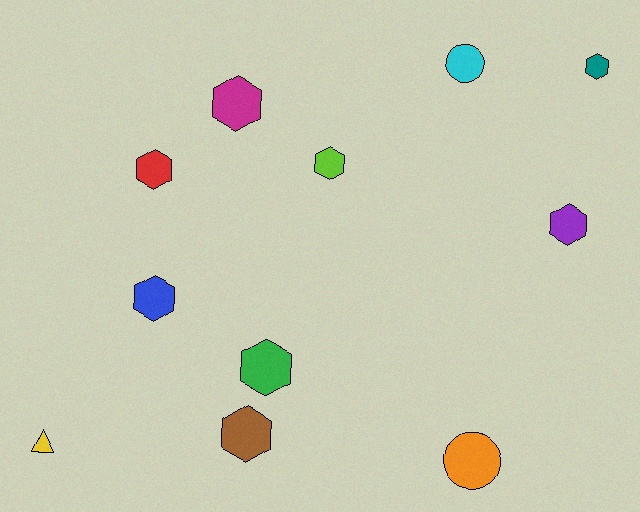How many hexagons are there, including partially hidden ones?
There are 8 hexagons.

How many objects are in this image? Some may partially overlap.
There are 11 objects.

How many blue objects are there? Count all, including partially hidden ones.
There is 1 blue object.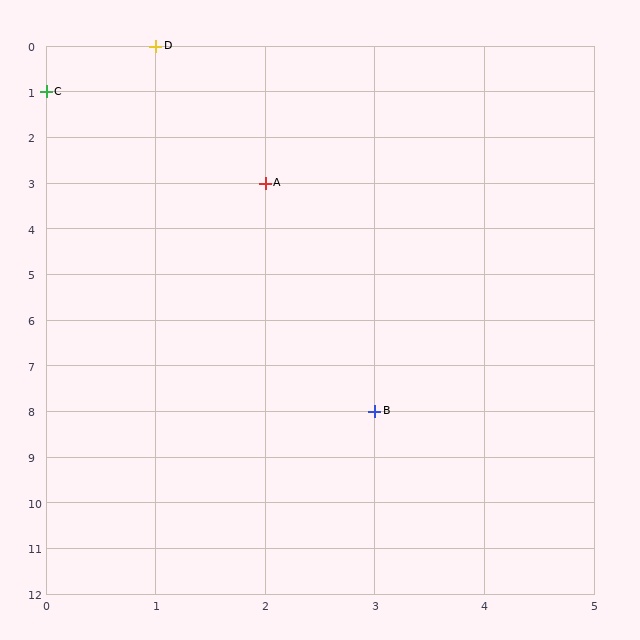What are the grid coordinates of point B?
Point B is at grid coordinates (3, 8).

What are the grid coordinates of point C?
Point C is at grid coordinates (0, 1).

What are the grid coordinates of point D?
Point D is at grid coordinates (1, 0).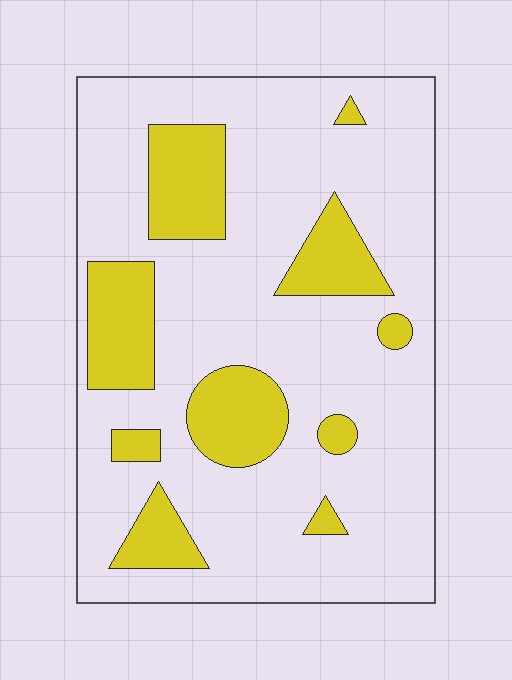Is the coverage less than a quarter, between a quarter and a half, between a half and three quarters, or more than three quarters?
Less than a quarter.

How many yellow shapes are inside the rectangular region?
10.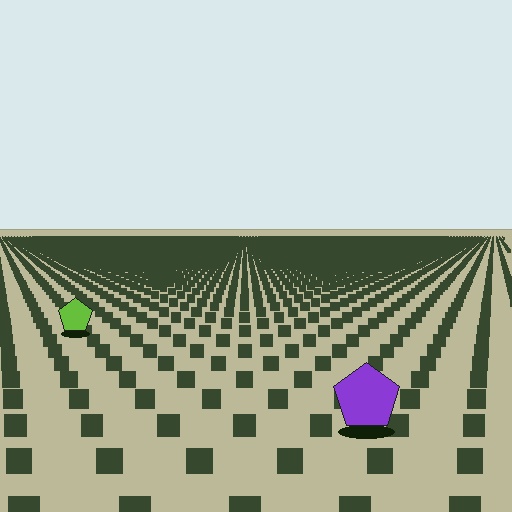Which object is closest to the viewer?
The purple pentagon is closest. The texture marks near it are larger and more spread out.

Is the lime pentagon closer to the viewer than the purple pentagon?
No. The purple pentagon is closer — you can tell from the texture gradient: the ground texture is coarser near it.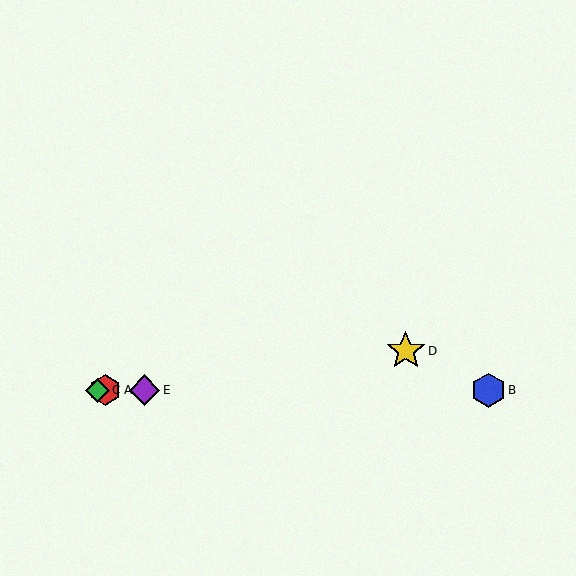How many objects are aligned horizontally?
4 objects (A, B, C, E) are aligned horizontally.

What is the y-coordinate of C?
Object C is at y≈390.